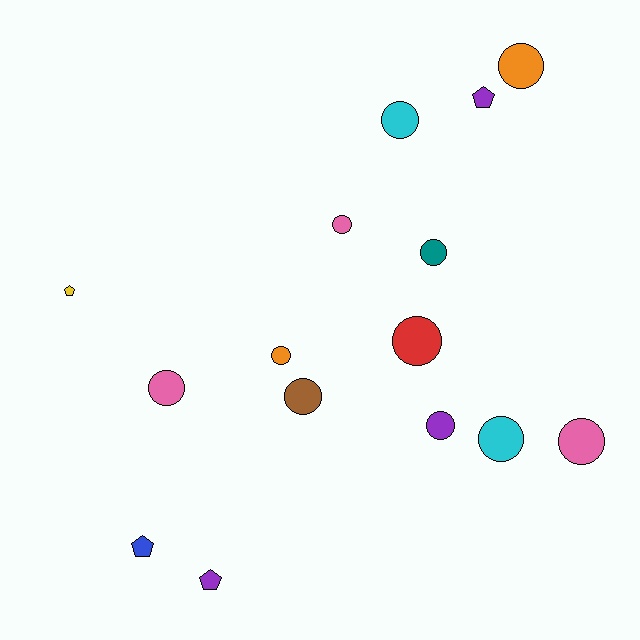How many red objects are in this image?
There is 1 red object.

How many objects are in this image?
There are 15 objects.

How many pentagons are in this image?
There are 4 pentagons.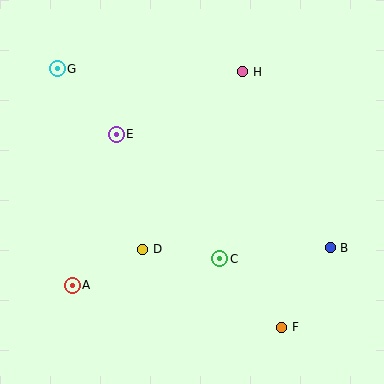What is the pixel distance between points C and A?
The distance between C and A is 150 pixels.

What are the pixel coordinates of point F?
Point F is at (282, 327).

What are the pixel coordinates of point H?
Point H is at (243, 72).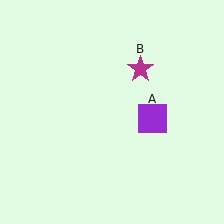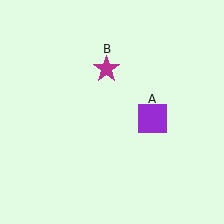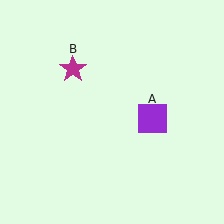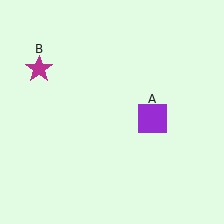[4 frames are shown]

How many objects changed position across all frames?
1 object changed position: magenta star (object B).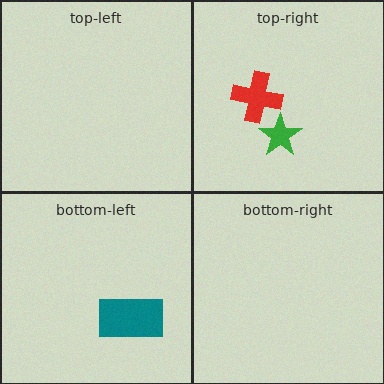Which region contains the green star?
The top-right region.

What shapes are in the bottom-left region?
The teal rectangle.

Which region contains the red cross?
The top-right region.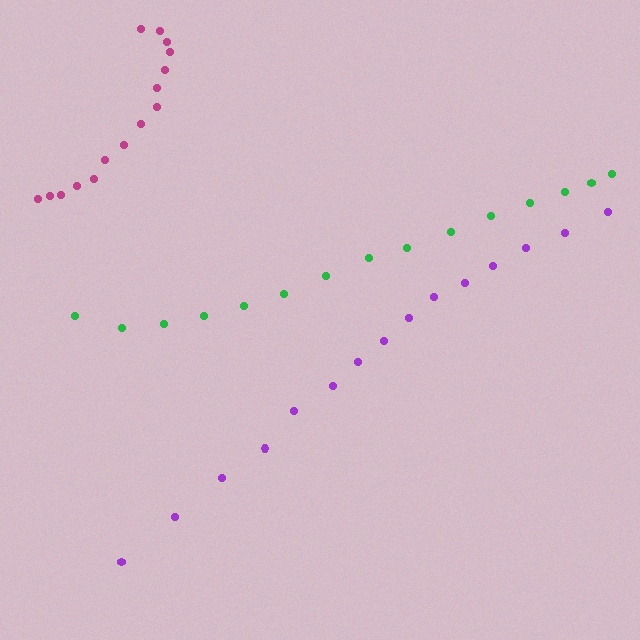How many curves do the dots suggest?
There are 3 distinct paths.